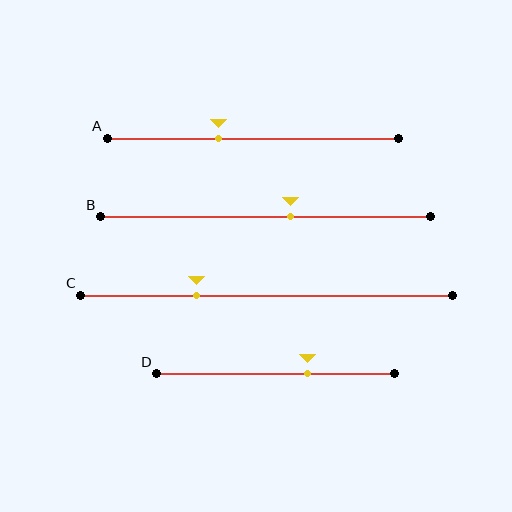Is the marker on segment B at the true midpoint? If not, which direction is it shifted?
No, the marker on segment B is shifted to the right by about 7% of the segment length.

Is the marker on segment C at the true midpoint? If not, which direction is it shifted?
No, the marker on segment C is shifted to the left by about 19% of the segment length.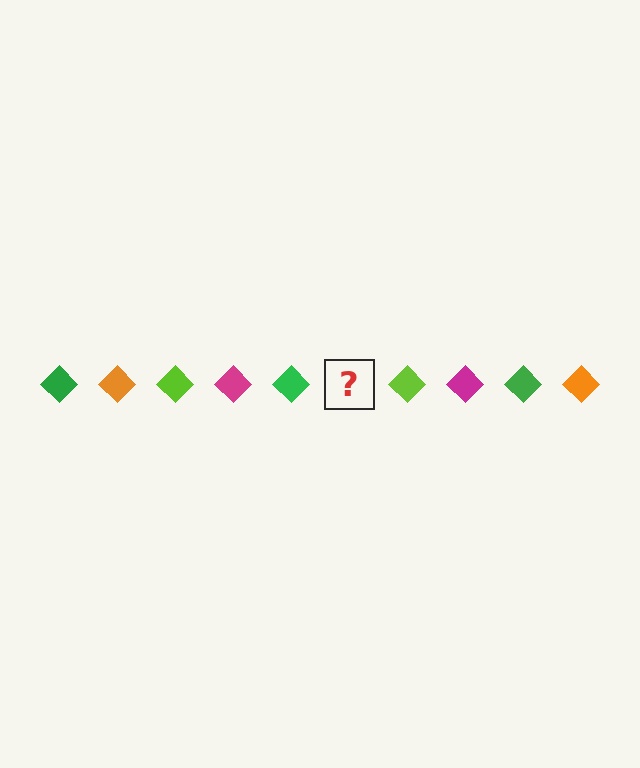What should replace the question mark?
The question mark should be replaced with an orange diamond.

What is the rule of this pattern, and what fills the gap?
The rule is that the pattern cycles through green, orange, lime, magenta diamonds. The gap should be filled with an orange diamond.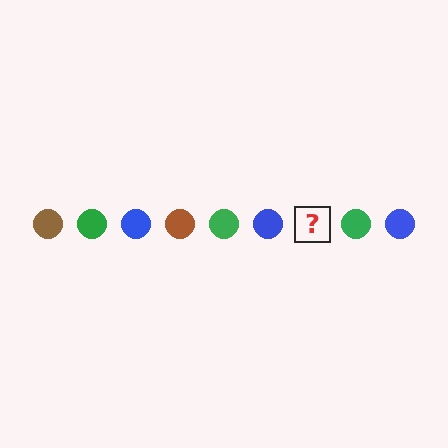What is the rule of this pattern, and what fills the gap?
The rule is that the pattern cycles through brown, green, blue circles. The gap should be filled with a brown circle.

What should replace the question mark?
The question mark should be replaced with a brown circle.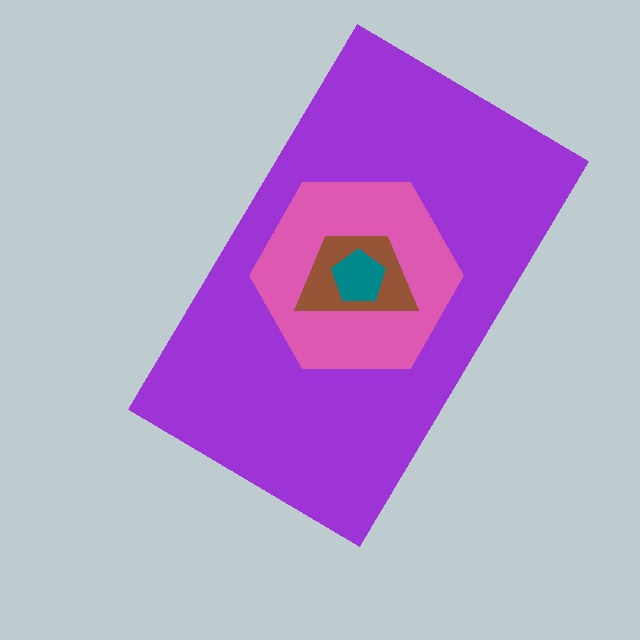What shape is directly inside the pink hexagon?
The brown trapezoid.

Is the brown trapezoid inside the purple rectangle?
Yes.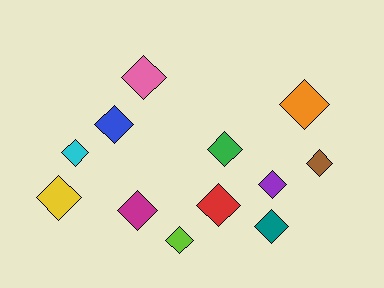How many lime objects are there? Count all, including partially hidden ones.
There is 1 lime object.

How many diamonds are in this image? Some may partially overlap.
There are 12 diamonds.